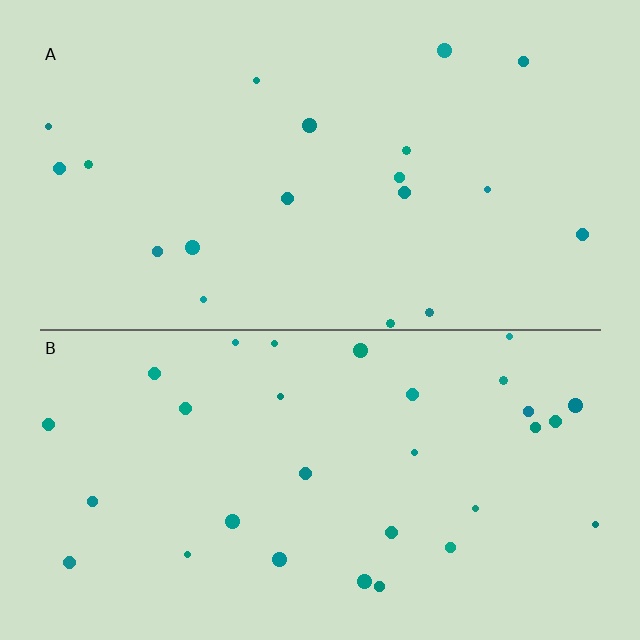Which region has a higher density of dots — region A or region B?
B (the bottom).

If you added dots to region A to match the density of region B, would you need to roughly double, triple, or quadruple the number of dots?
Approximately double.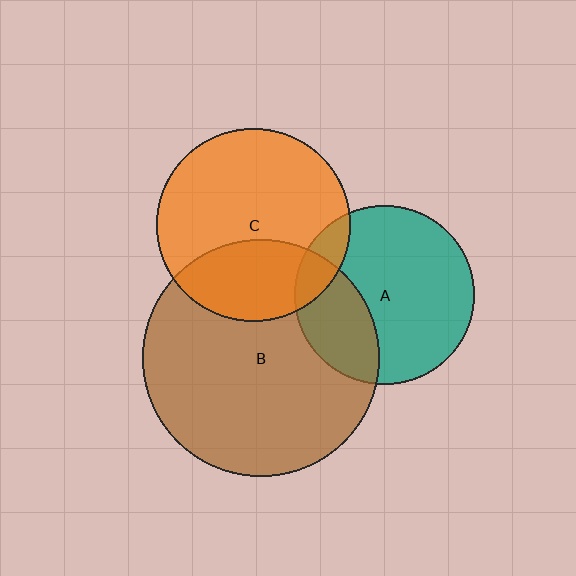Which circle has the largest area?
Circle B (brown).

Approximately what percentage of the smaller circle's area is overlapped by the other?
Approximately 30%.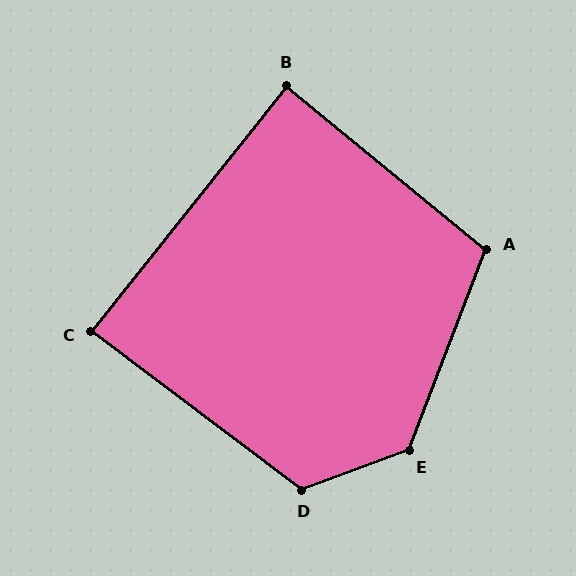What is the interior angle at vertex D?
Approximately 123 degrees (obtuse).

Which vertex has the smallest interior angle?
C, at approximately 88 degrees.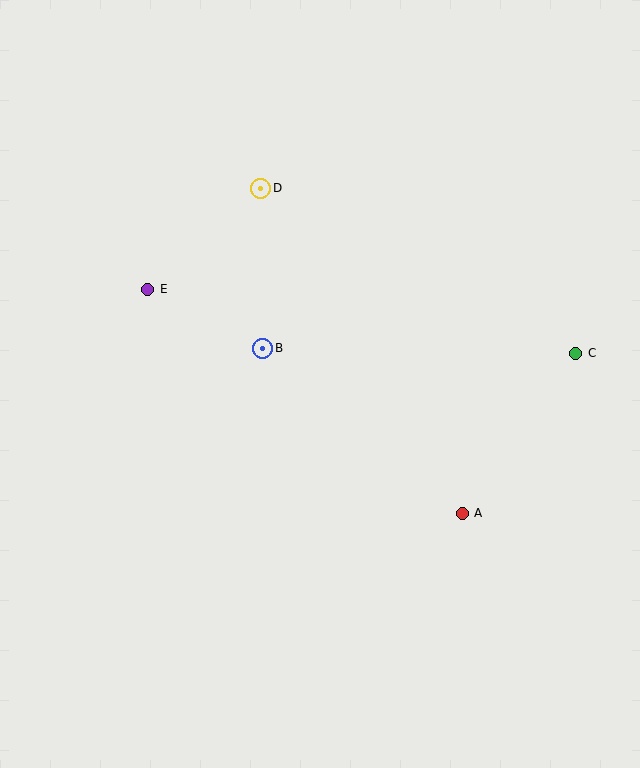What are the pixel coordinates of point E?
Point E is at (148, 289).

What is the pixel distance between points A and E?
The distance between A and E is 386 pixels.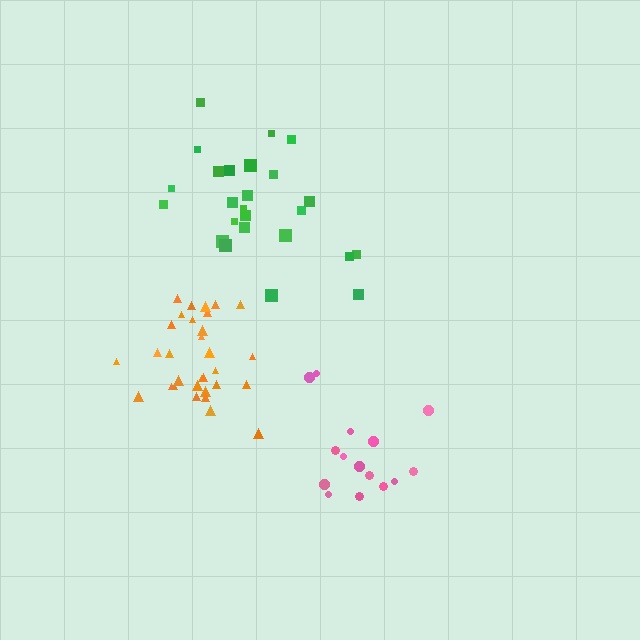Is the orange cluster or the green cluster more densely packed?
Orange.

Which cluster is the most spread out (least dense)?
Green.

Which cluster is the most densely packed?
Orange.